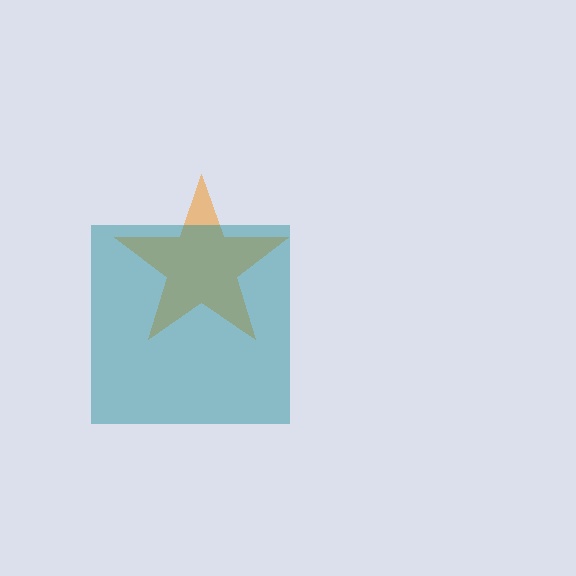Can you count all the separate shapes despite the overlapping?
Yes, there are 2 separate shapes.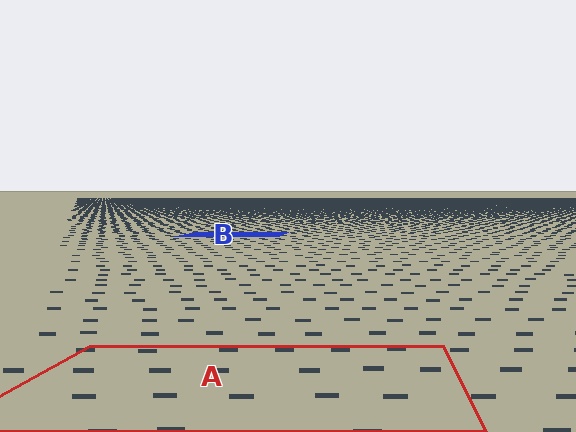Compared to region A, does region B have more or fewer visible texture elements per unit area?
Region B has more texture elements per unit area — they are packed more densely because it is farther away.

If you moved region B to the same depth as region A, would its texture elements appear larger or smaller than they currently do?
They would appear larger. At a closer depth, the same texture elements are projected at a bigger on-screen size.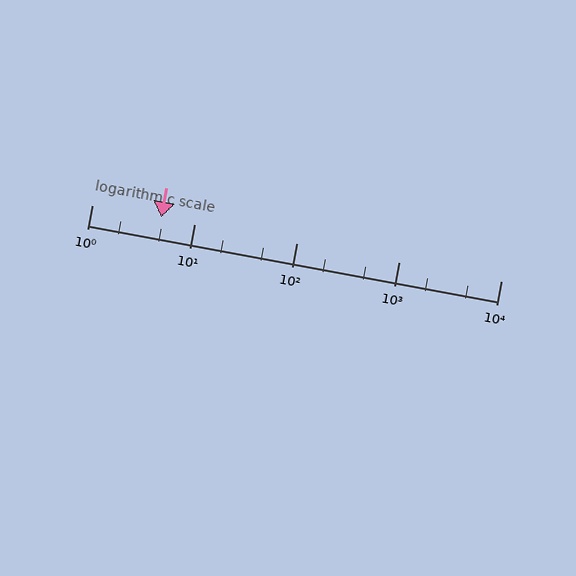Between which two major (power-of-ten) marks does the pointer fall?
The pointer is between 1 and 10.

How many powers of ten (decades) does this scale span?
The scale spans 4 decades, from 1 to 10000.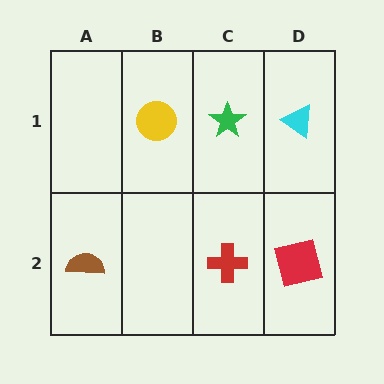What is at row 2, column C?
A red cross.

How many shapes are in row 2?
3 shapes.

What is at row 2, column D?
A red square.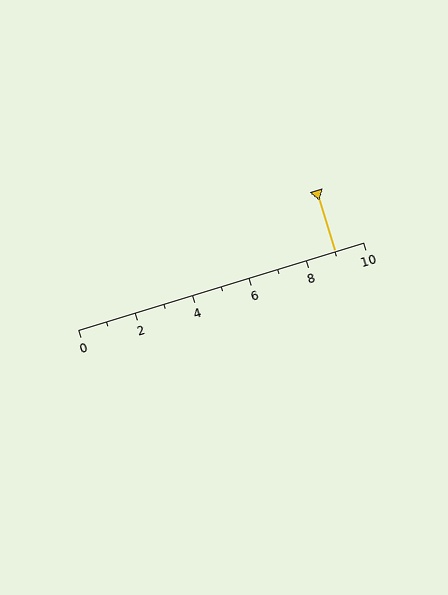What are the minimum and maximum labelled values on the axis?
The axis runs from 0 to 10.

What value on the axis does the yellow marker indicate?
The marker indicates approximately 9.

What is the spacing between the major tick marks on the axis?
The major ticks are spaced 2 apart.